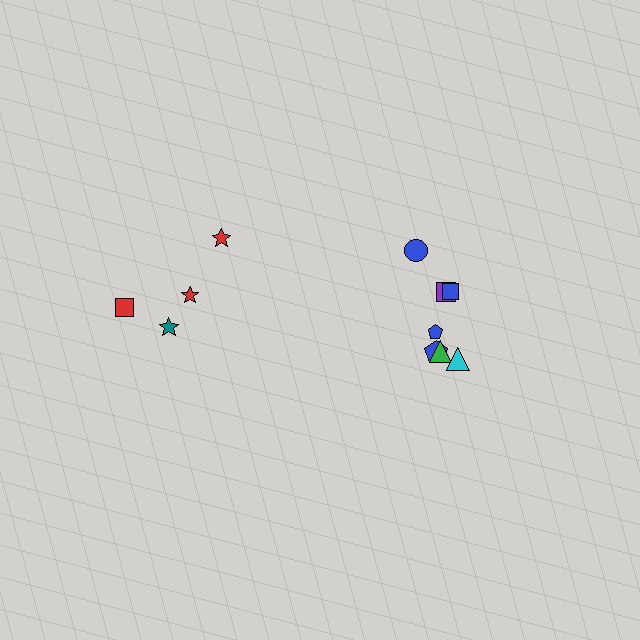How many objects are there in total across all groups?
There are 11 objects.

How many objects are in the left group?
There are 4 objects.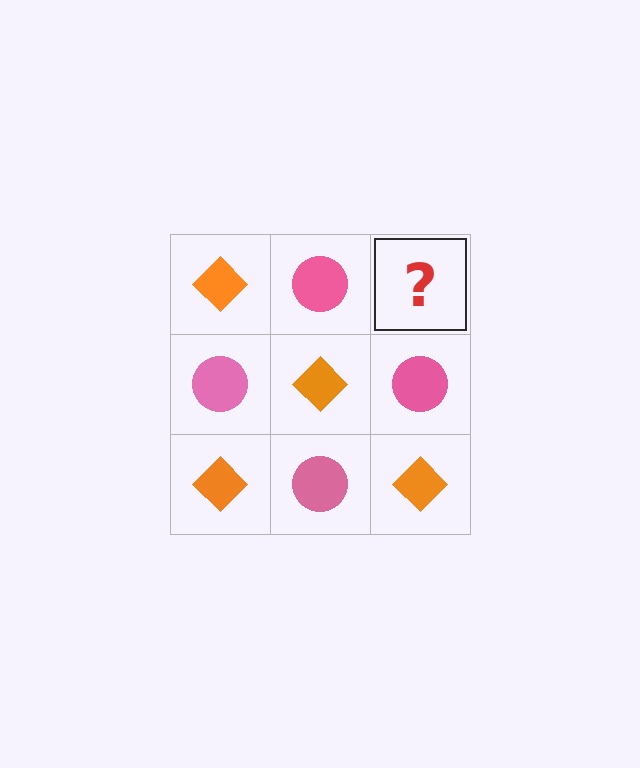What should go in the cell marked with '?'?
The missing cell should contain an orange diamond.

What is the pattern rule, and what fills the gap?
The rule is that it alternates orange diamond and pink circle in a checkerboard pattern. The gap should be filled with an orange diamond.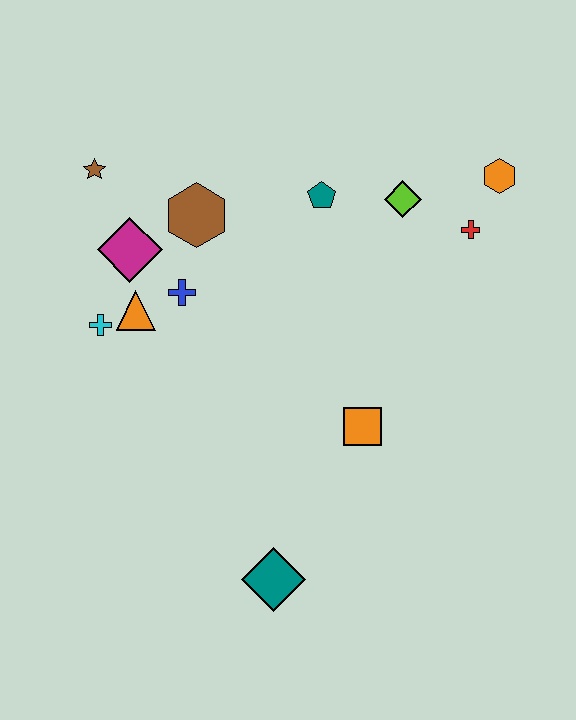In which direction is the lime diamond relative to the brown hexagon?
The lime diamond is to the right of the brown hexagon.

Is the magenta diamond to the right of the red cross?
No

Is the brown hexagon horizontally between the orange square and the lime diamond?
No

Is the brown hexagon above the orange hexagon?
No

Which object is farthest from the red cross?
The teal diamond is farthest from the red cross.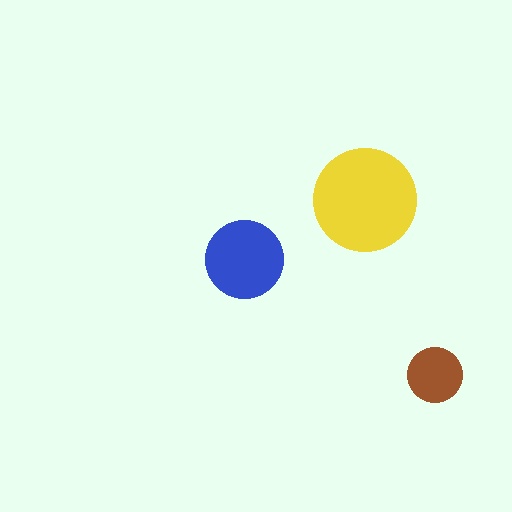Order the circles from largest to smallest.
the yellow one, the blue one, the brown one.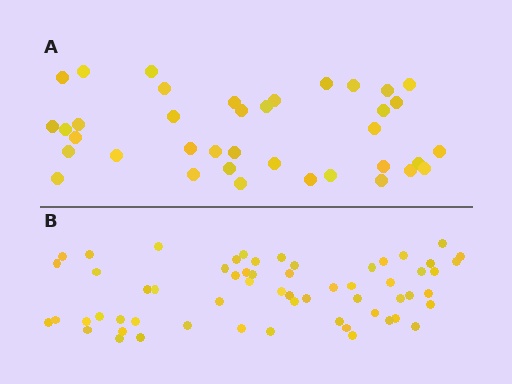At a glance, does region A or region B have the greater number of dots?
Region B (the bottom region) has more dots.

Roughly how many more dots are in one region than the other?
Region B has approximately 20 more dots than region A.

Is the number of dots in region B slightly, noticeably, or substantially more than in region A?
Region B has substantially more. The ratio is roughly 1.6 to 1.